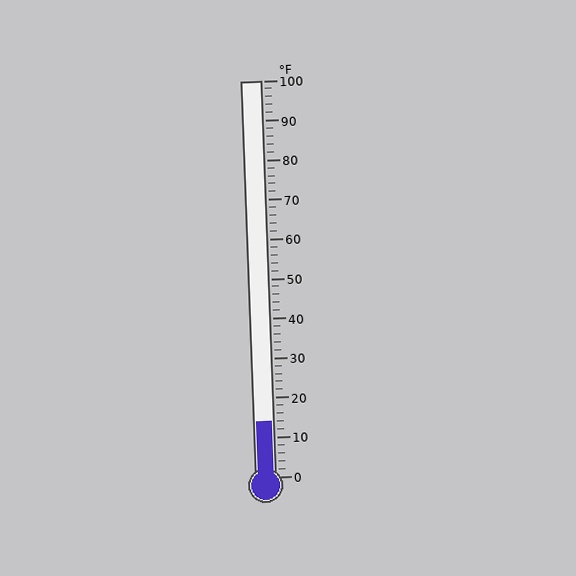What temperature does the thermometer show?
The thermometer shows approximately 14°F.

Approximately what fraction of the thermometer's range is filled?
The thermometer is filled to approximately 15% of its range.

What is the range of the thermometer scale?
The thermometer scale ranges from 0°F to 100°F.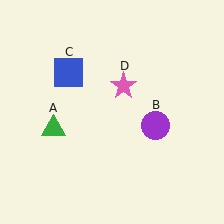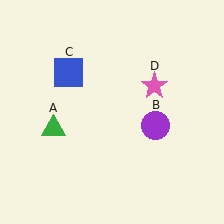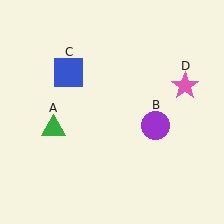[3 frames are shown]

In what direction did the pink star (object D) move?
The pink star (object D) moved right.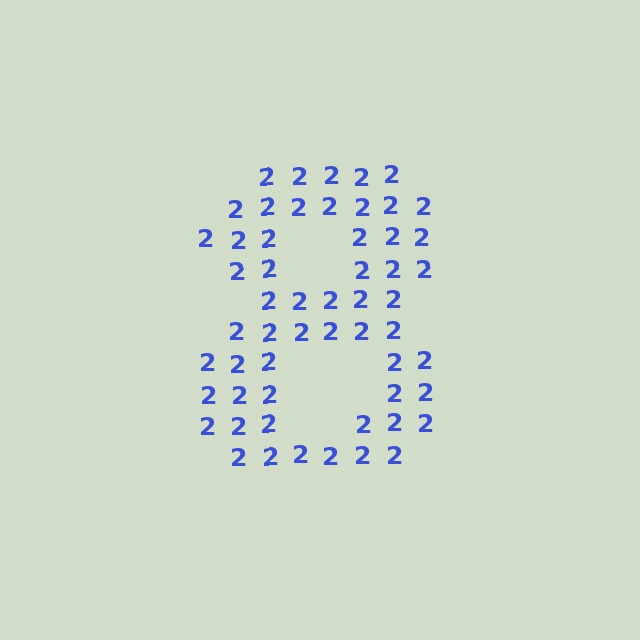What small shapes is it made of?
It is made of small digit 2's.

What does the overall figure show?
The overall figure shows the digit 8.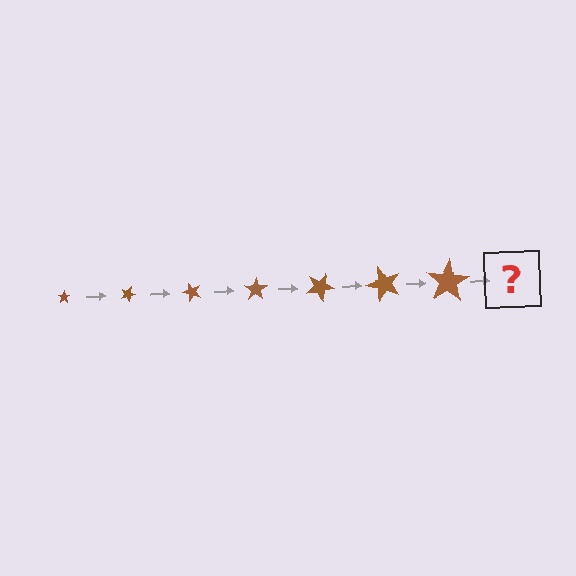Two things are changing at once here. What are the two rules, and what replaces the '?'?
The two rules are that the star grows larger each step and it rotates 25 degrees each step. The '?' should be a star, larger than the previous one and rotated 175 degrees from the start.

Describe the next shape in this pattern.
It should be a star, larger than the previous one and rotated 175 degrees from the start.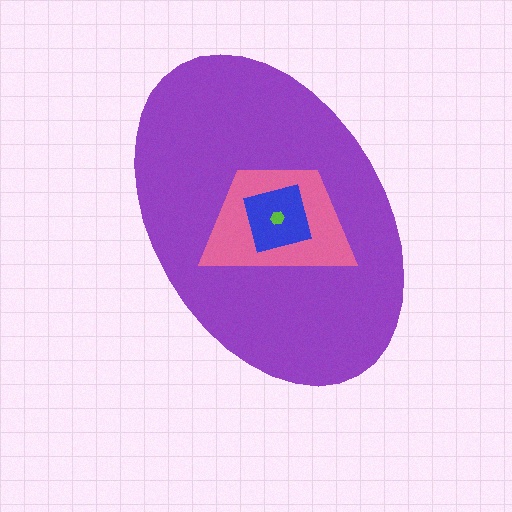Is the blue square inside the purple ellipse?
Yes.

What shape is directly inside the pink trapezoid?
The blue square.